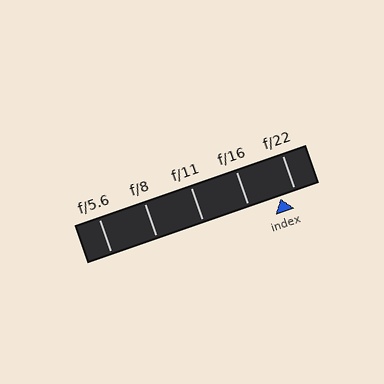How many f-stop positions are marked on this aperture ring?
There are 5 f-stop positions marked.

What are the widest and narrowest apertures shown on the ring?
The widest aperture shown is f/5.6 and the narrowest is f/22.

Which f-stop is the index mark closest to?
The index mark is closest to f/22.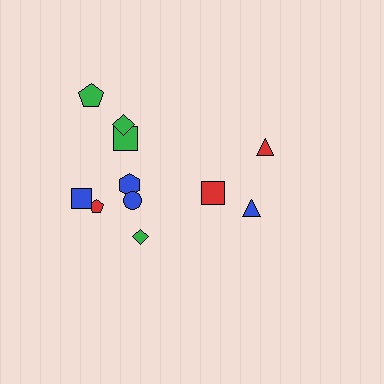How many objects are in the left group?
There are 8 objects.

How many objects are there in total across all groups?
There are 11 objects.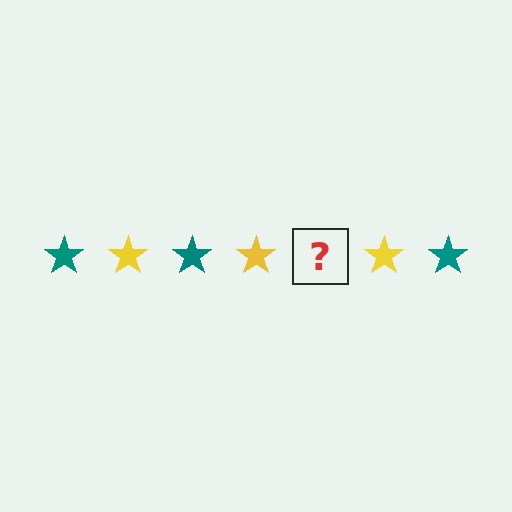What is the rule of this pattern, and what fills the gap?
The rule is that the pattern cycles through teal, yellow stars. The gap should be filled with a teal star.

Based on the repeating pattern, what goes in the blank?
The blank should be a teal star.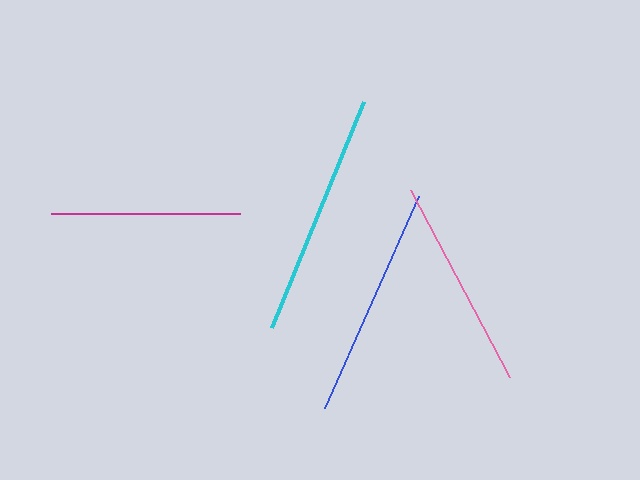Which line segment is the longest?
The cyan line is the longest at approximately 244 pixels.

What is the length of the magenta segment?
The magenta segment is approximately 189 pixels long.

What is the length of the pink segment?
The pink segment is approximately 211 pixels long.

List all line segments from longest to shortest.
From longest to shortest: cyan, blue, pink, magenta.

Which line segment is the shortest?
The magenta line is the shortest at approximately 189 pixels.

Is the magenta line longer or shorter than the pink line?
The pink line is longer than the magenta line.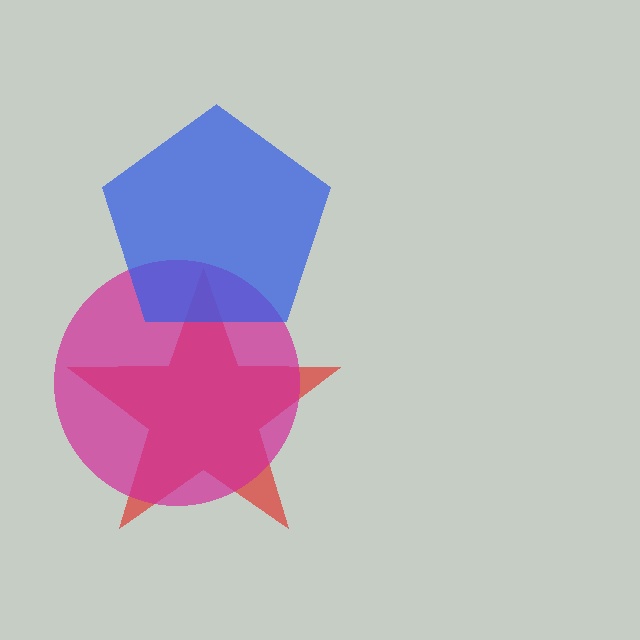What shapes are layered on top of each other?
The layered shapes are: a red star, a magenta circle, a blue pentagon.